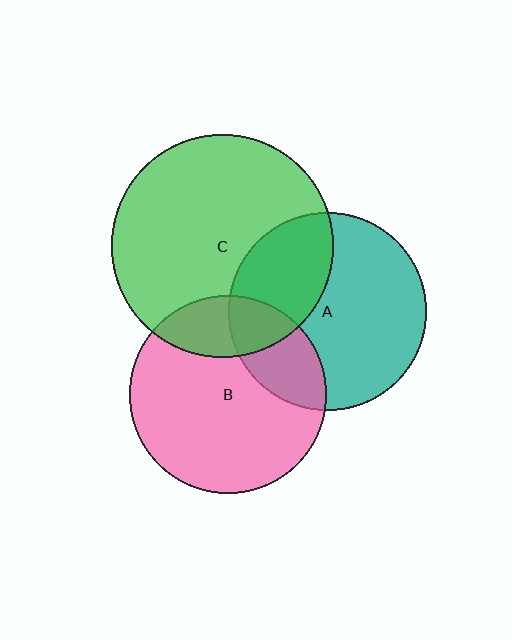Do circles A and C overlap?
Yes.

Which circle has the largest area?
Circle C (green).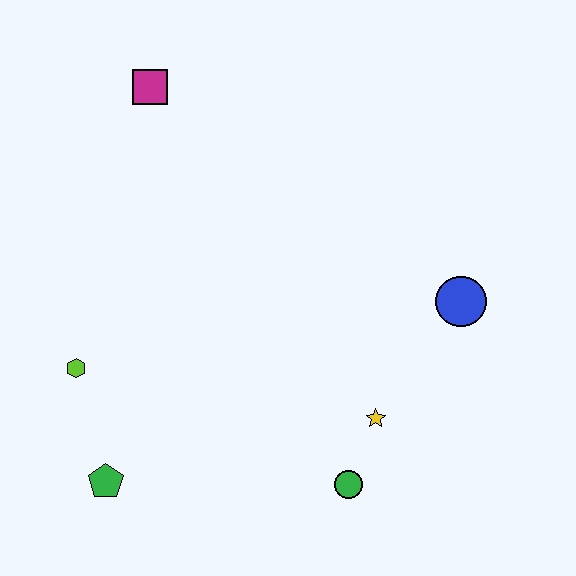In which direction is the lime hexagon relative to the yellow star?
The lime hexagon is to the left of the yellow star.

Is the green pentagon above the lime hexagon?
No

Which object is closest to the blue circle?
The yellow star is closest to the blue circle.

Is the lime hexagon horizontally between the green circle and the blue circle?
No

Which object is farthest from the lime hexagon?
The blue circle is farthest from the lime hexagon.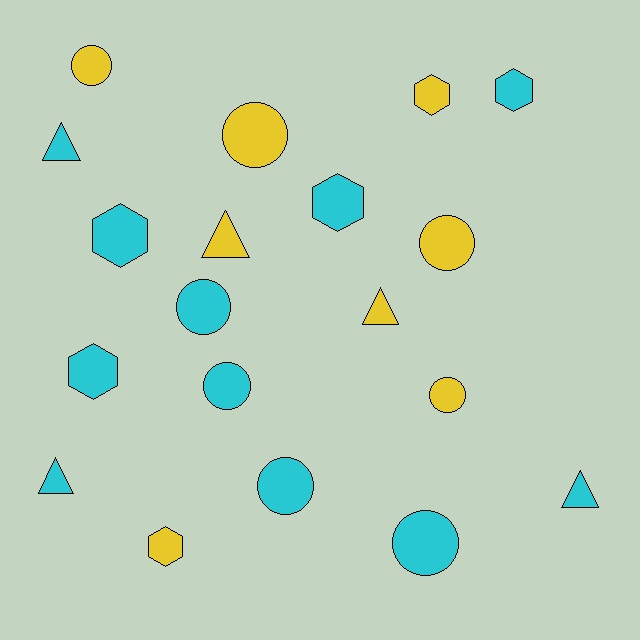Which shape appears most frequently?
Circle, with 8 objects.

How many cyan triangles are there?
There are 3 cyan triangles.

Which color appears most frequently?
Cyan, with 11 objects.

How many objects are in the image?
There are 19 objects.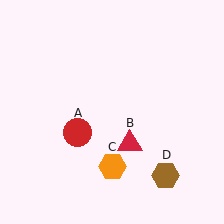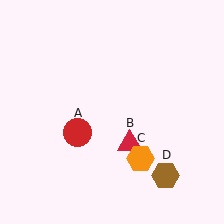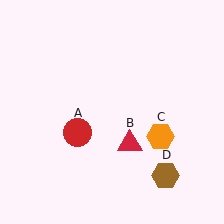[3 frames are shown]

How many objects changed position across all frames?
1 object changed position: orange hexagon (object C).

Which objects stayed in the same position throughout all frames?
Red circle (object A) and red triangle (object B) and brown hexagon (object D) remained stationary.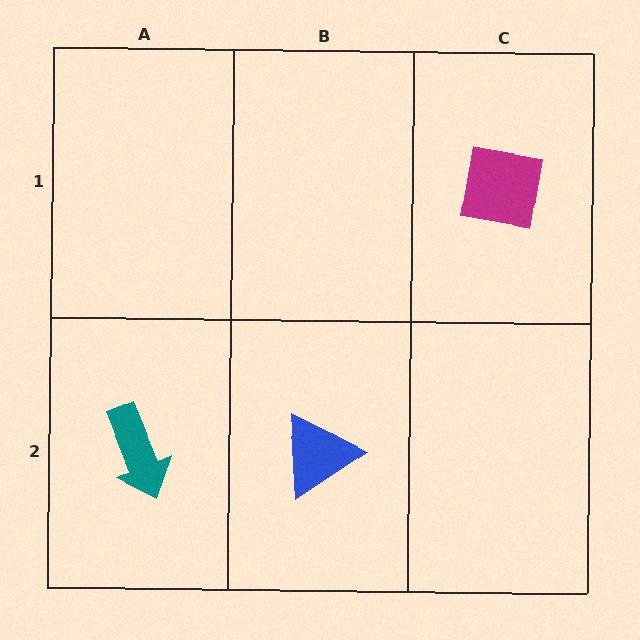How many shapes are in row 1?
1 shape.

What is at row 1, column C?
A magenta square.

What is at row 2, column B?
A blue triangle.